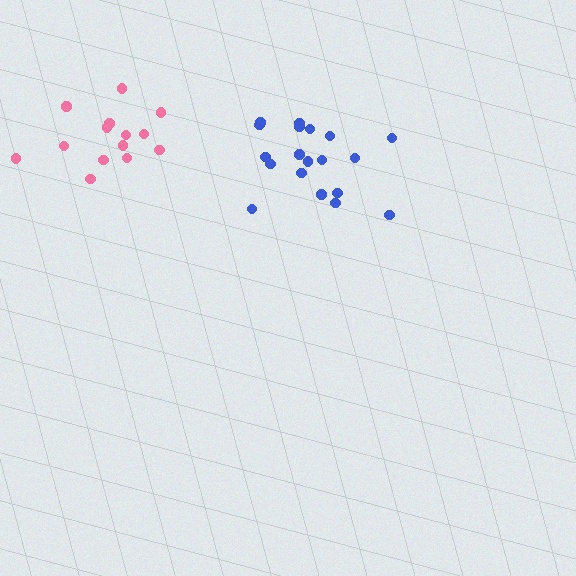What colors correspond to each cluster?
The clusters are colored: pink, blue.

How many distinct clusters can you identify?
There are 2 distinct clusters.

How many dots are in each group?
Group 1: 14 dots, Group 2: 19 dots (33 total).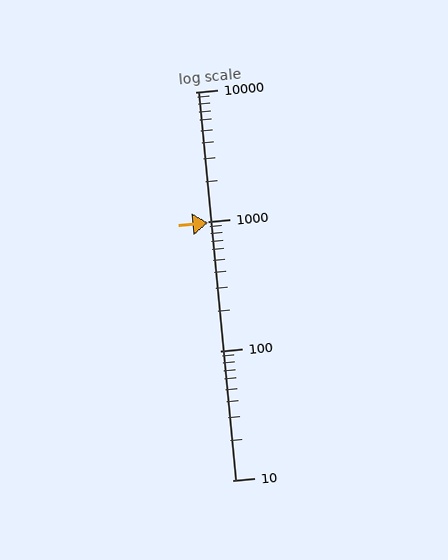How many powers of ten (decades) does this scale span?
The scale spans 3 decades, from 10 to 10000.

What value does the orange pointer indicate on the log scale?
The pointer indicates approximately 970.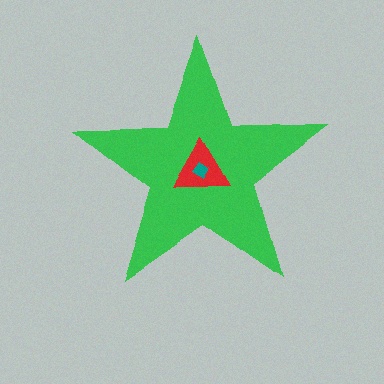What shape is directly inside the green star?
The red triangle.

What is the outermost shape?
The green star.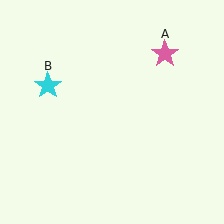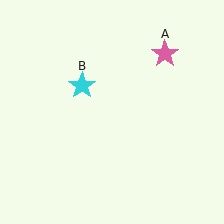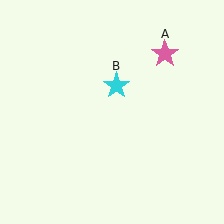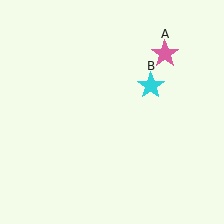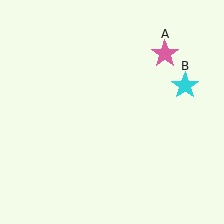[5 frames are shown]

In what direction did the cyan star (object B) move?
The cyan star (object B) moved right.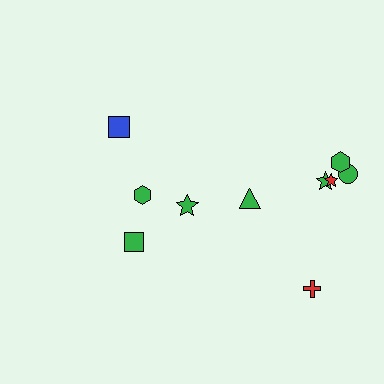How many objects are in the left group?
There are 3 objects.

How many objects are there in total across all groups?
There are 10 objects.